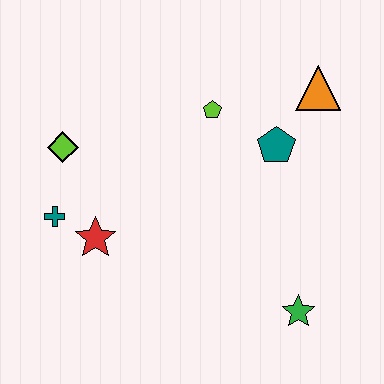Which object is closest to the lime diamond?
The teal cross is closest to the lime diamond.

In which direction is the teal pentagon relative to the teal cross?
The teal pentagon is to the right of the teal cross.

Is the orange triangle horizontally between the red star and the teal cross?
No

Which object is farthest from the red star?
The orange triangle is farthest from the red star.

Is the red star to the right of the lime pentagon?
No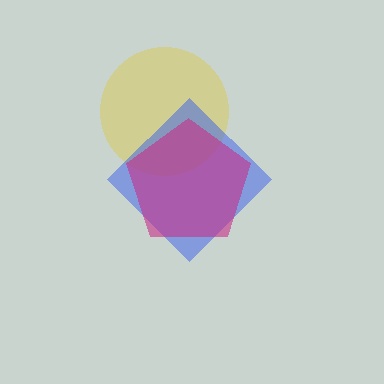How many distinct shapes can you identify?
There are 3 distinct shapes: a yellow circle, a blue diamond, a magenta pentagon.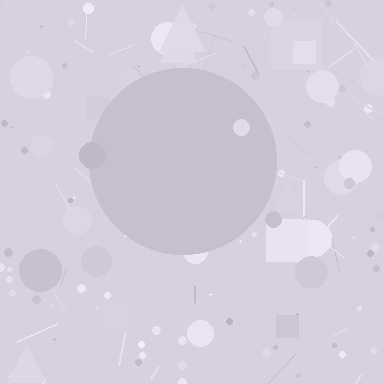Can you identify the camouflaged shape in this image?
The camouflaged shape is a circle.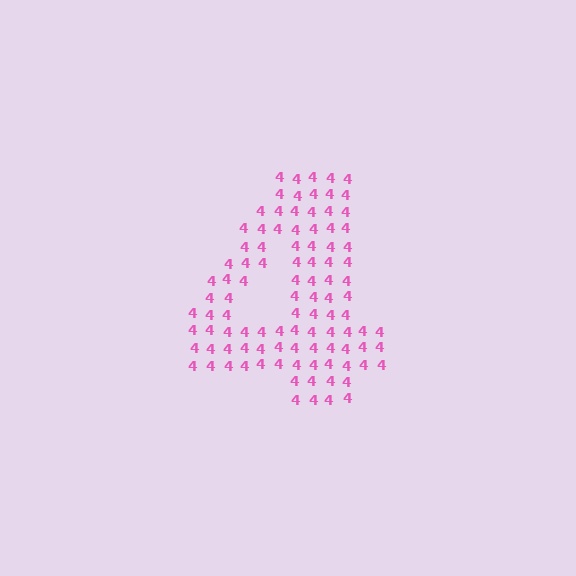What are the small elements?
The small elements are digit 4's.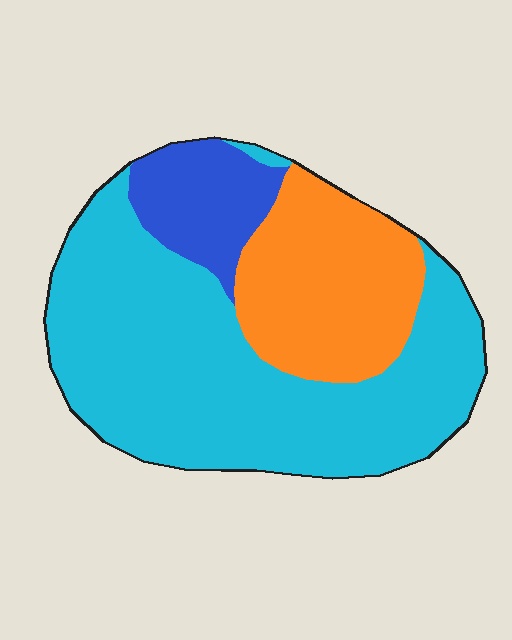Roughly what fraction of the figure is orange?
Orange covers about 25% of the figure.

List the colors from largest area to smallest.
From largest to smallest: cyan, orange, blue.